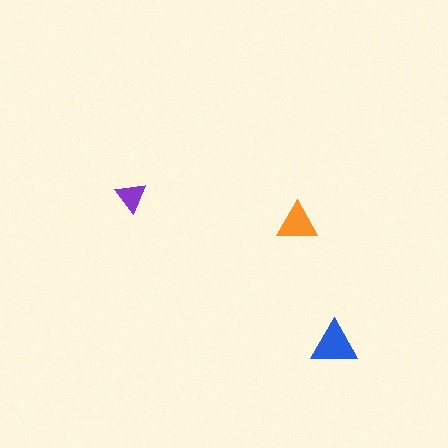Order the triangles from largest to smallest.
the blue one, the orange one, the purple one.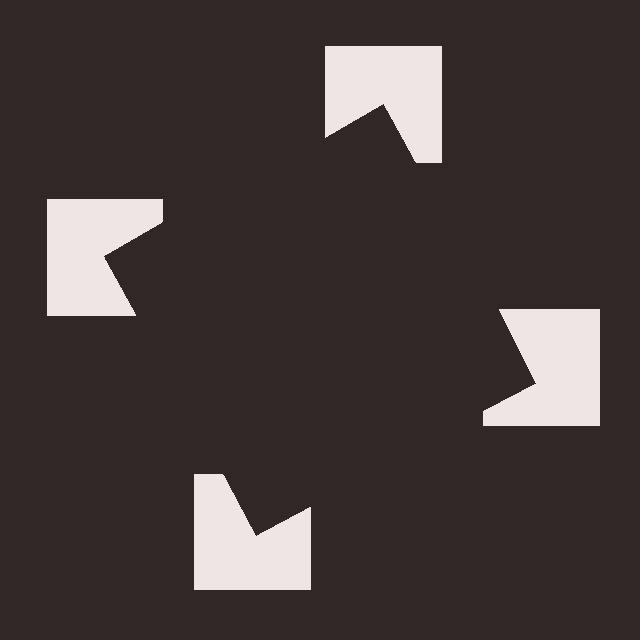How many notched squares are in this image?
There are 4 — one at each vertex of the illusory square.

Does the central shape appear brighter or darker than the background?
It typically appears slightly darker than the background, even though no actual brightness change is drawn.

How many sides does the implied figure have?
4 sides.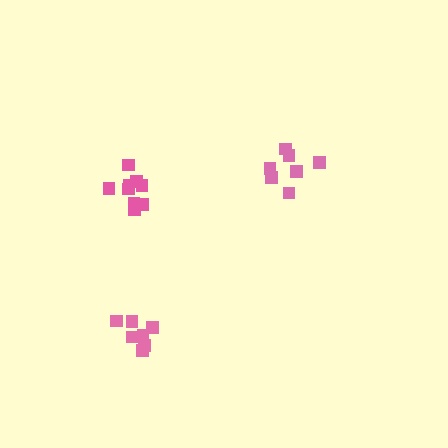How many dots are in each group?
Group 1: 7 dots, Group 2: 9 dots, Group 3: 7 dots (23 total).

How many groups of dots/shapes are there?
There are 3 groups.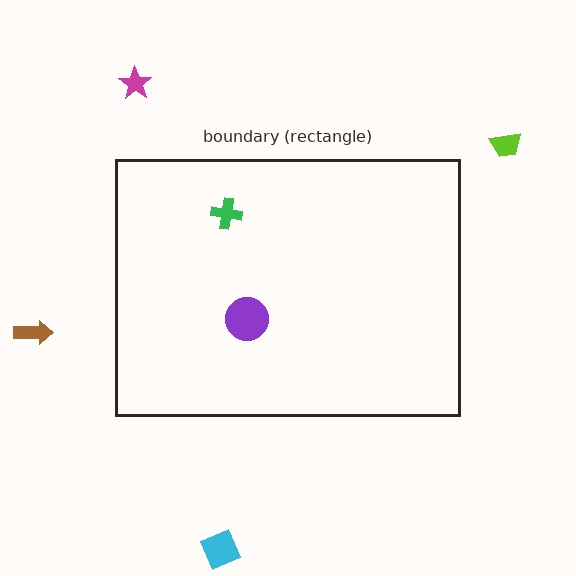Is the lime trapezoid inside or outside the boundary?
Outside.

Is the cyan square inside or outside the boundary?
Outside.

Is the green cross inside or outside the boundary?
Inside.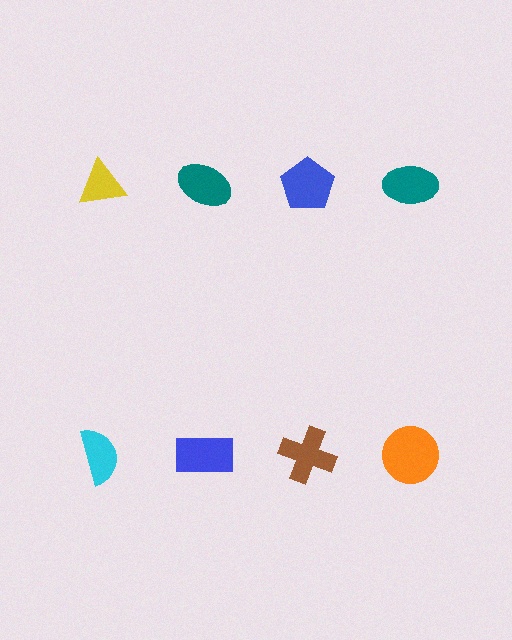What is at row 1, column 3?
A blue pentagon.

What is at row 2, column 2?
A blue rectangle.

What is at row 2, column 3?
A brown cross.